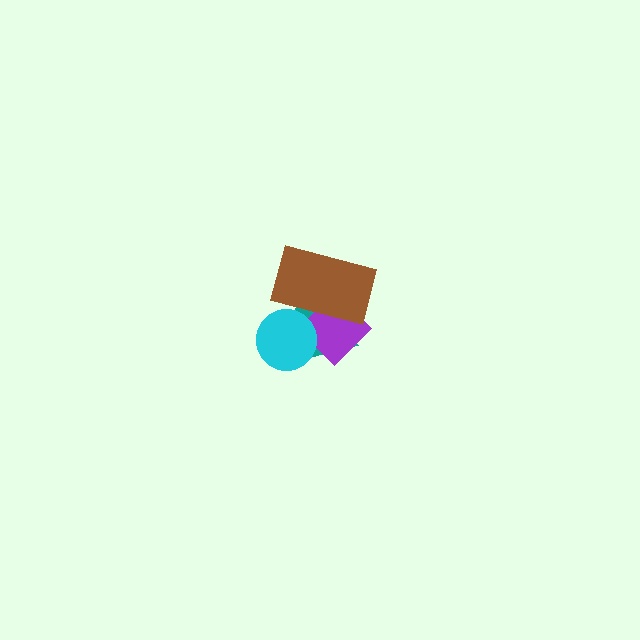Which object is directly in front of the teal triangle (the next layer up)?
The purple diamond is directly in front of the teal triangle.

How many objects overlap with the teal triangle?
3 objects overlap with the teal triangle.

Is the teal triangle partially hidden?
Yes, it is partially covered by another shape.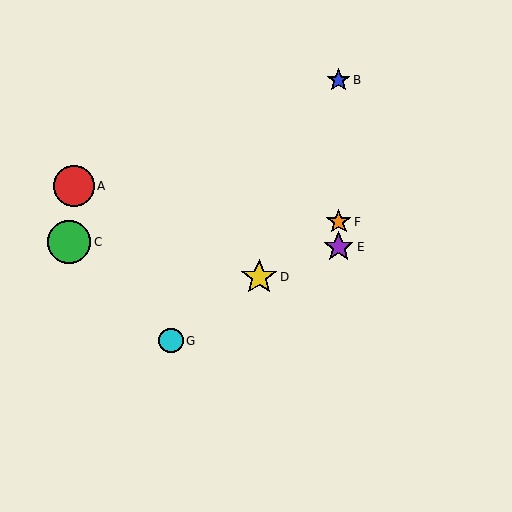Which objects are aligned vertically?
Objects B, E, F are aligned vertically.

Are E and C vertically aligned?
No, E is at x≈339 and C is at x≈69.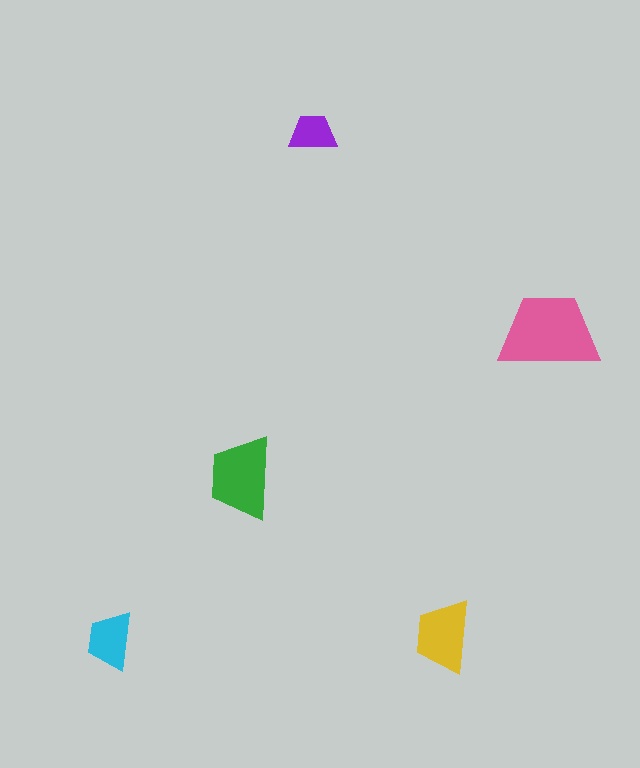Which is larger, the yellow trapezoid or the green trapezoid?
The green one.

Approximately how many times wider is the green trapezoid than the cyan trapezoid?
About 1.5 times wider.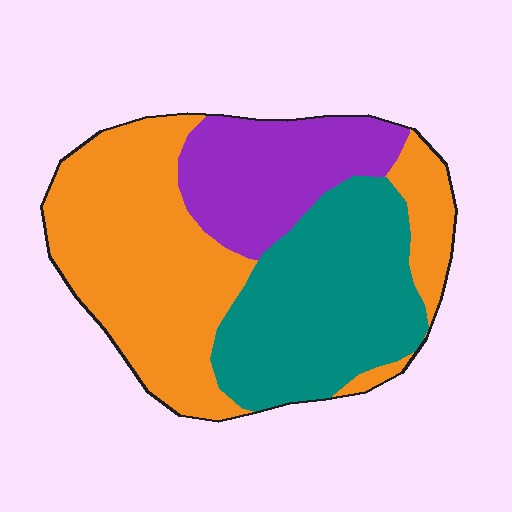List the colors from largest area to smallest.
From largest to smallest: orange, teal, purple.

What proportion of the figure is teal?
Teal takes up between a quarter and a half of the figure.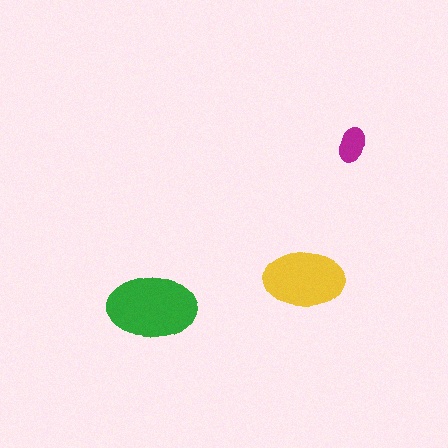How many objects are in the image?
There are 3 objects in the image.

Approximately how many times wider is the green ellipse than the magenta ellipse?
About 2.5 times wider.